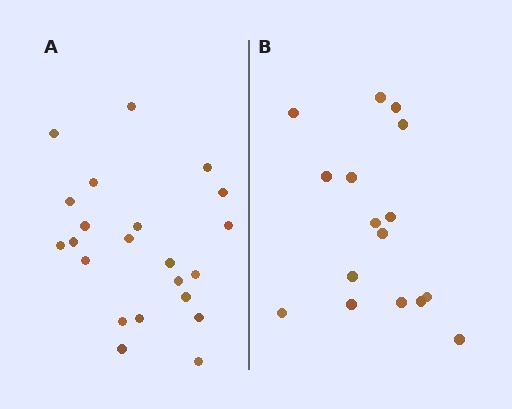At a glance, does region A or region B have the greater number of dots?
Region A (the left region) has more dots.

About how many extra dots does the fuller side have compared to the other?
Region A has about 6 more dots than region B.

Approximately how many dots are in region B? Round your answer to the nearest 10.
About 20 dots. (The exact count is 16, which rounds to 20.)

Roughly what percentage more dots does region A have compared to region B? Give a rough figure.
About 40% more.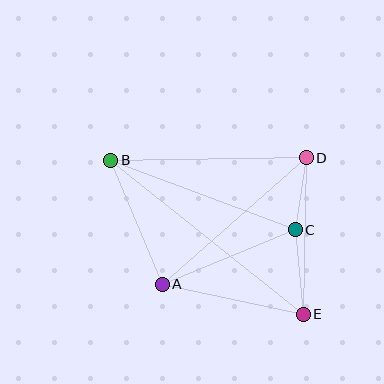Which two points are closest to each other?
Points C and D are closest to each other.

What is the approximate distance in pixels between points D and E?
The distance between D and E is approximately 157 pixels.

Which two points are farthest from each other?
Points B and E are farthest from each other.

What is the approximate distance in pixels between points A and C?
The distance between A and C is approximately 143 pixels.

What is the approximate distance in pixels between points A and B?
The distance between A and B is approximately 134 pixels.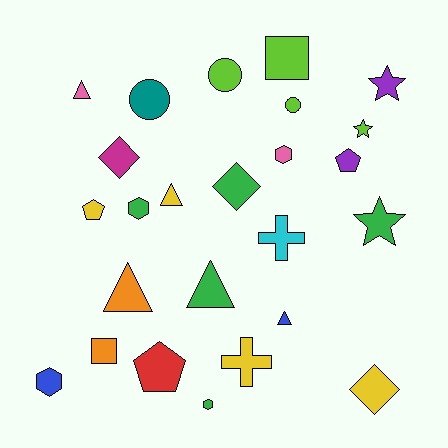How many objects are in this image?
There are 25 objects.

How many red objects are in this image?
There is 1 red object.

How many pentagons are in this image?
There are 3 pentagons.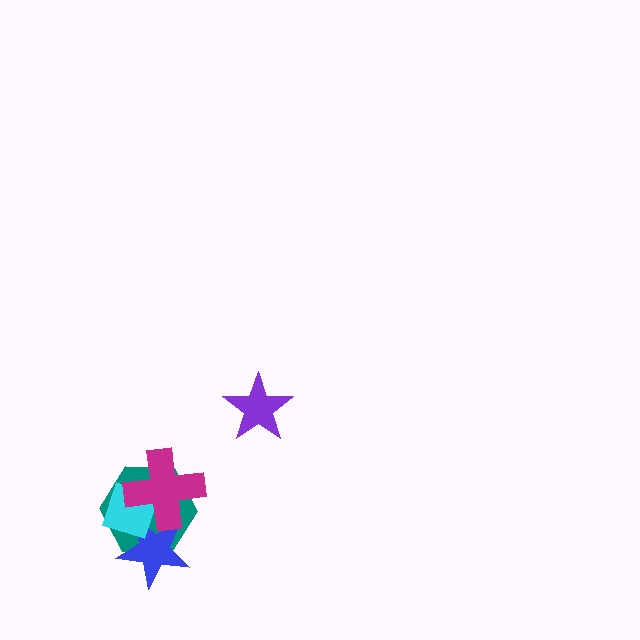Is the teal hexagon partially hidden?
Yes, it is partially covered by another shape.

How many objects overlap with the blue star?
3 objects overlap with the blue star.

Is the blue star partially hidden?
Yes, it is partially covered by another shape.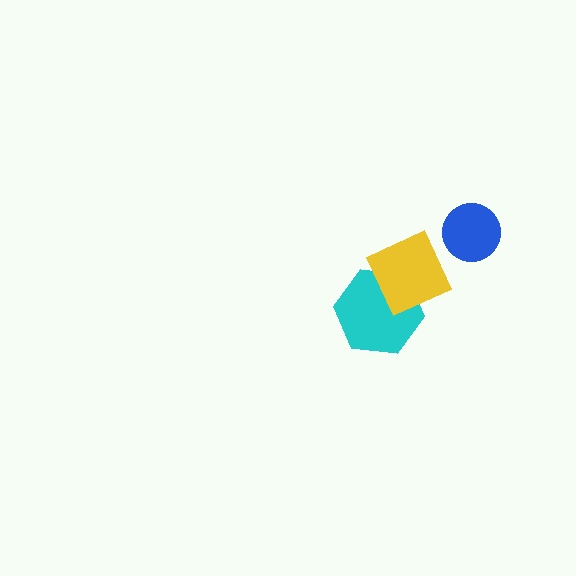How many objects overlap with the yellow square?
1 object overlaps with the yellow square.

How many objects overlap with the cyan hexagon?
1 object overlaps with the cyan hexagon.